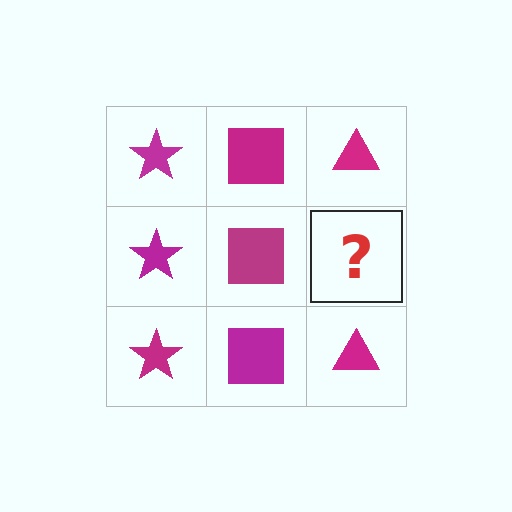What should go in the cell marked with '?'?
The missing cell should contain a magenta triangle.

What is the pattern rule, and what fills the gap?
The rule is that each column has a consistent shape. The gap should be filled with a magenta triangle.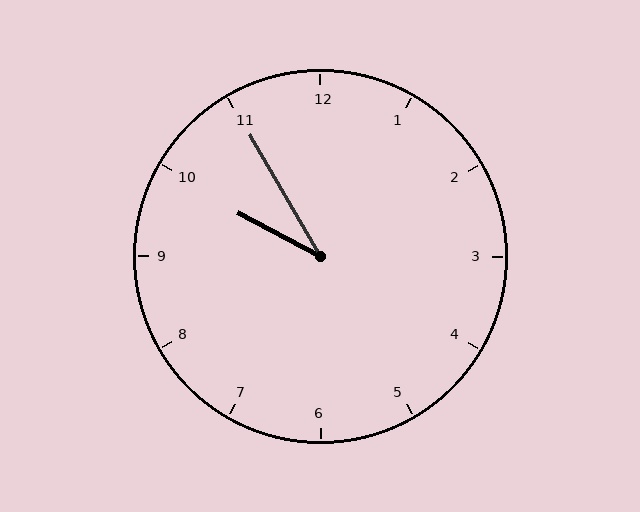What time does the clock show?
9:55.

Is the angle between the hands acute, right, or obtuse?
It is acute.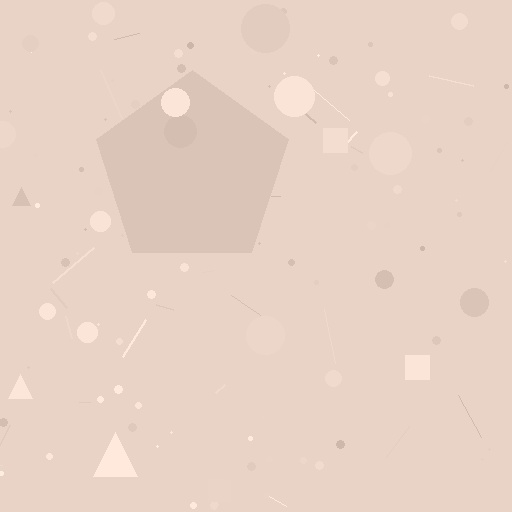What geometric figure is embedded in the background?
A pentagon is embedded in the background.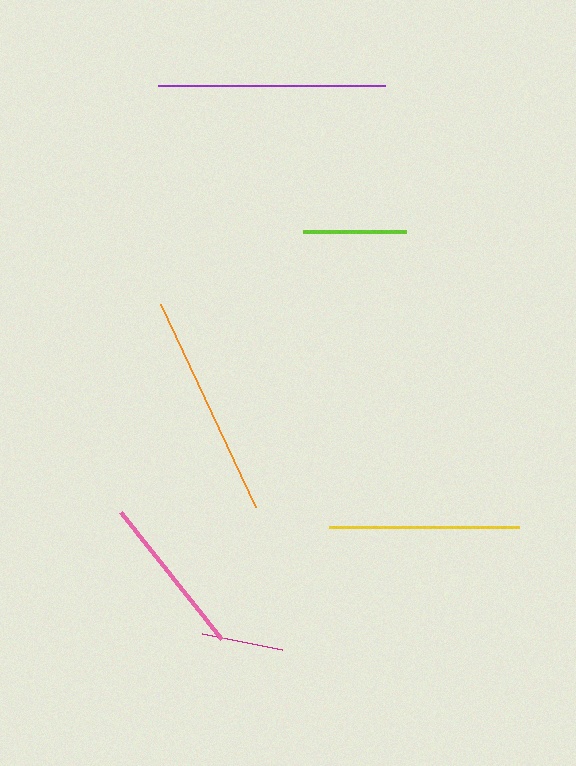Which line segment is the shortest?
The magenta line is the shortest at approximately 82 pixels.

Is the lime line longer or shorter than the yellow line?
The yellow line is longer than the lime line.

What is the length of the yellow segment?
The yellow segment is approximately 189 pixels long.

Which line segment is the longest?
The purple line is the longest at approximately 227 pixels.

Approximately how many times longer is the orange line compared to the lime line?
The orange line is approximately 2.2 times the length of the lime line.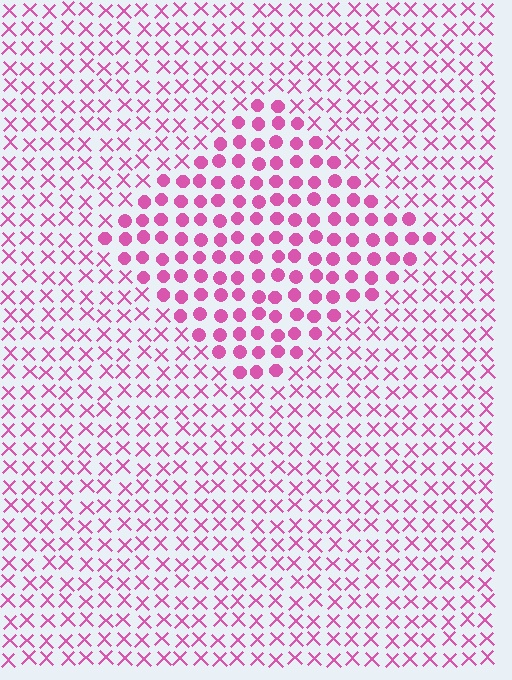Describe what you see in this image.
The image is filled with small pink elements arranged in a uniform grid. A diamond-shaped region contains circles, while the surrounding area contains X marks. The boundary is defined purely by the change in element shape.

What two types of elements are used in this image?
The image uses circles inside the diamond region and X marks outside it.